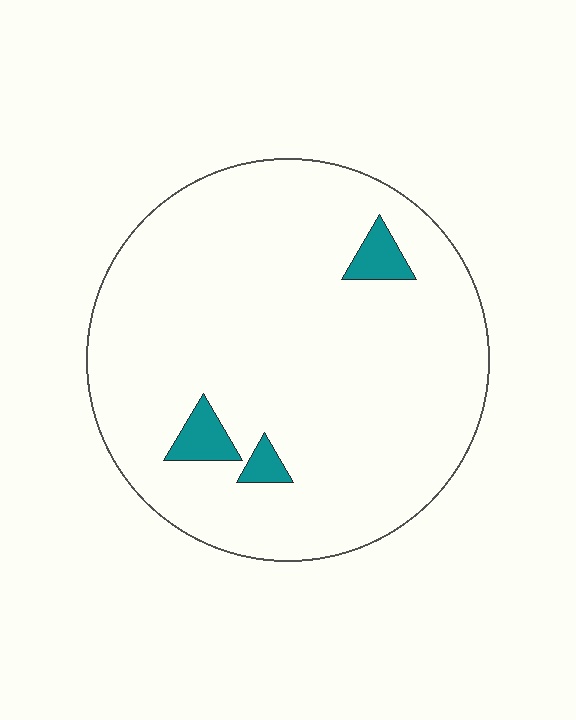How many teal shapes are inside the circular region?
3.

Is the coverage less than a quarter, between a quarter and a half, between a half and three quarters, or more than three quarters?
Less than a quarter.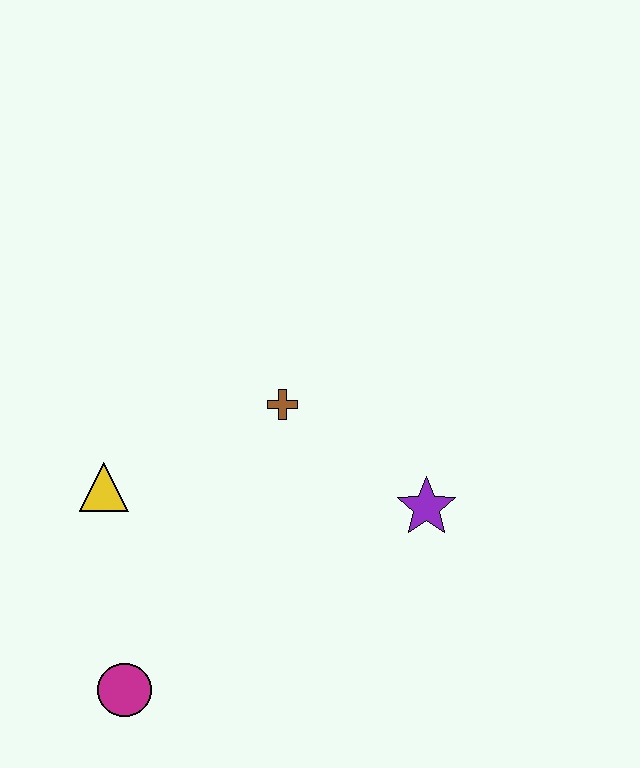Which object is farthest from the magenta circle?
The purple star is farthest from the magenta circle.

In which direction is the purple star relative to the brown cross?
The purple star is to the right of the brown cross.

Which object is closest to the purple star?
The brown cross is closest to the purple star.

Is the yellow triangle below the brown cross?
Yes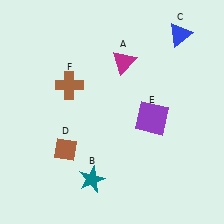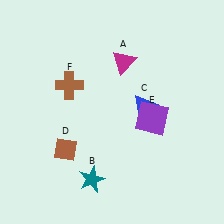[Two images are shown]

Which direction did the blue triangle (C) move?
The blue triangle (C) moved down.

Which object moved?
The blue triangle (C) moved down.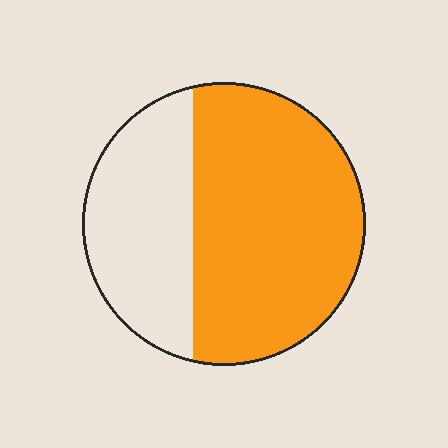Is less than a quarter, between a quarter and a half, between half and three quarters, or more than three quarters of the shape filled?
Between half and three quarters.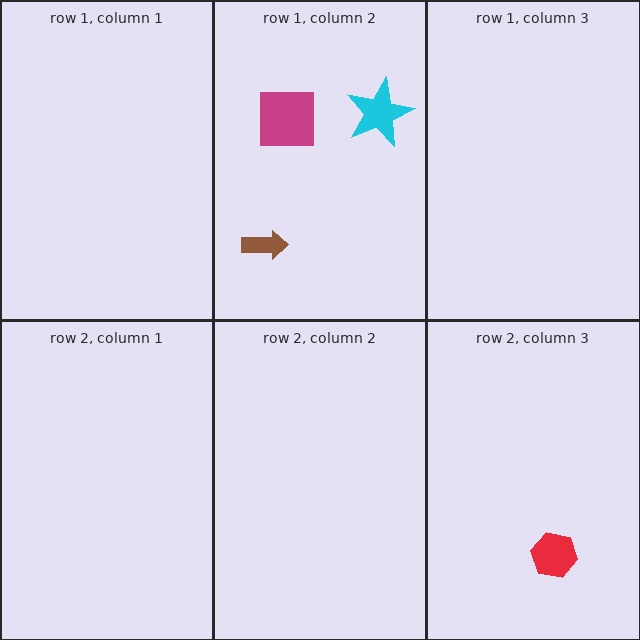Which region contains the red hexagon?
The row 2, column 3 region.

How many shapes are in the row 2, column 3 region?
1.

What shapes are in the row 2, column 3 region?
The red hexagon.